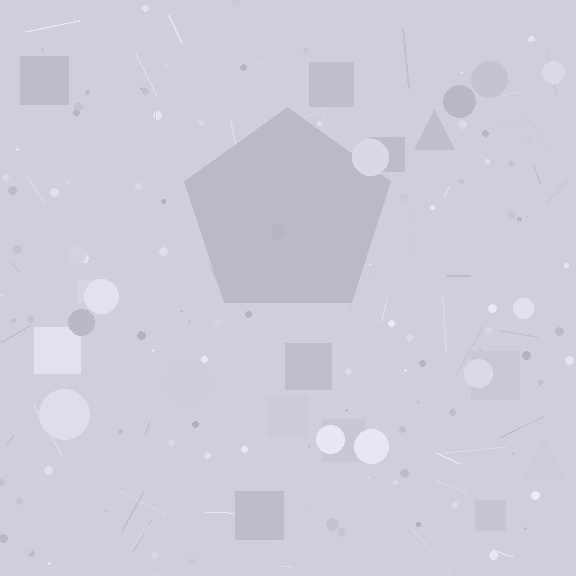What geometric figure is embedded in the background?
A pentagon is embedded in the background.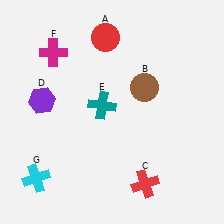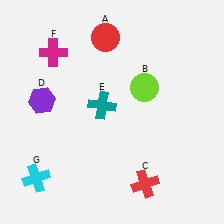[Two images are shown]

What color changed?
The circle (B) changed from brown in Image 1 to lime in Image 2.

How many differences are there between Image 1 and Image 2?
There is 1 difference between the two images.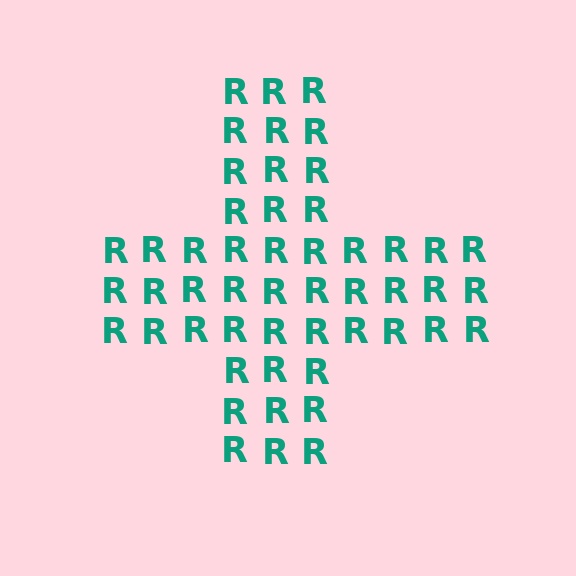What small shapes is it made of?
It is made of small letter R's.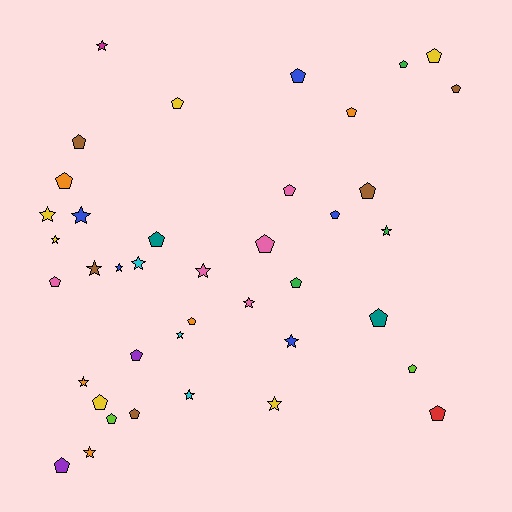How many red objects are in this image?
There is 1 red object.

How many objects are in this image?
There are 40 objects.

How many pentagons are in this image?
There are 24 pentagons.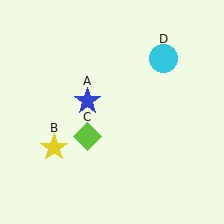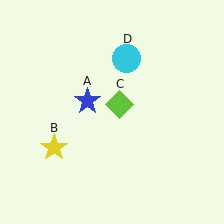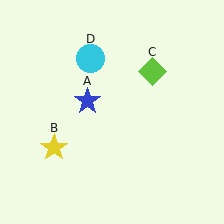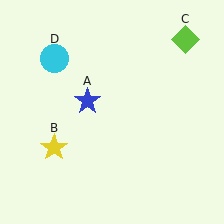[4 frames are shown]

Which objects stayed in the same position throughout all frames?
Blue star (object A) and yellow star (object B) remained stationary.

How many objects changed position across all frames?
2 objects changed position: lime diamond (object C), cyan circle (object D).